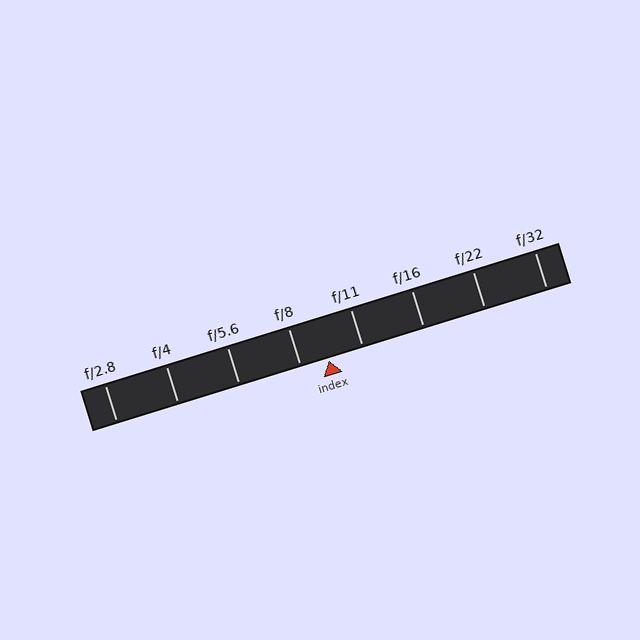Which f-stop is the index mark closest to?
The index mark is closest to f/8.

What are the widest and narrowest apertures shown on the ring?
The widest aperture shown is f/2.8 and the narrowest is f/32.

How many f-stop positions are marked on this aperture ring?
There are 8 f-stop positions marked.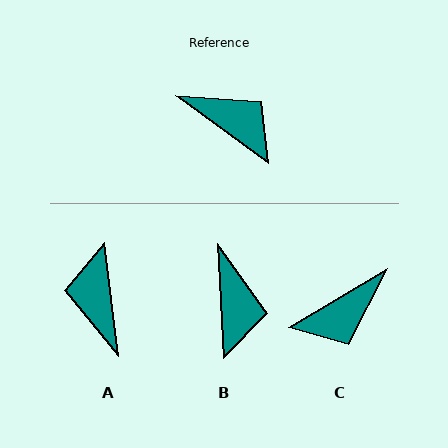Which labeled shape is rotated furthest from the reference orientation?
A, about 133 degrees away.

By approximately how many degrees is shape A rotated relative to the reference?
Approximately 133 degrees counter-clockwise.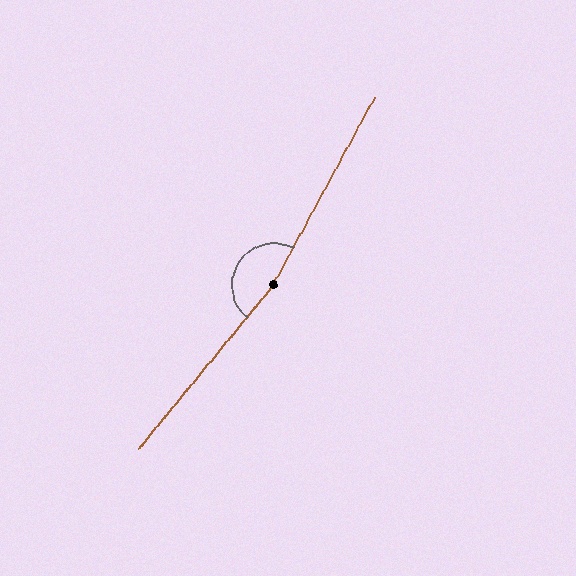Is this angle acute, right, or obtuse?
It is obtuse.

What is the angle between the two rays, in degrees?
Approximately 169 degrees.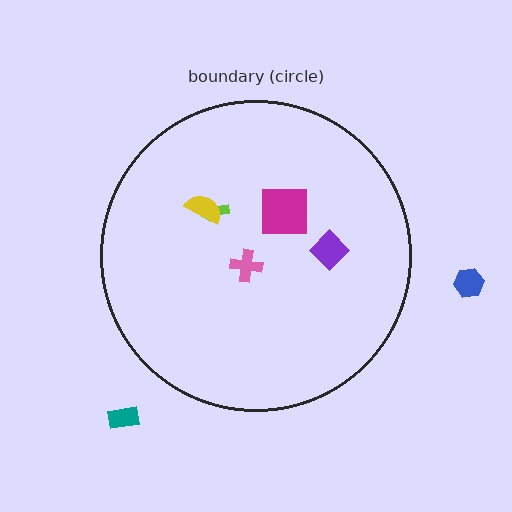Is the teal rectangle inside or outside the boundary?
Outside.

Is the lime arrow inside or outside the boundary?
Inside.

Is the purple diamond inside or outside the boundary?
Inside.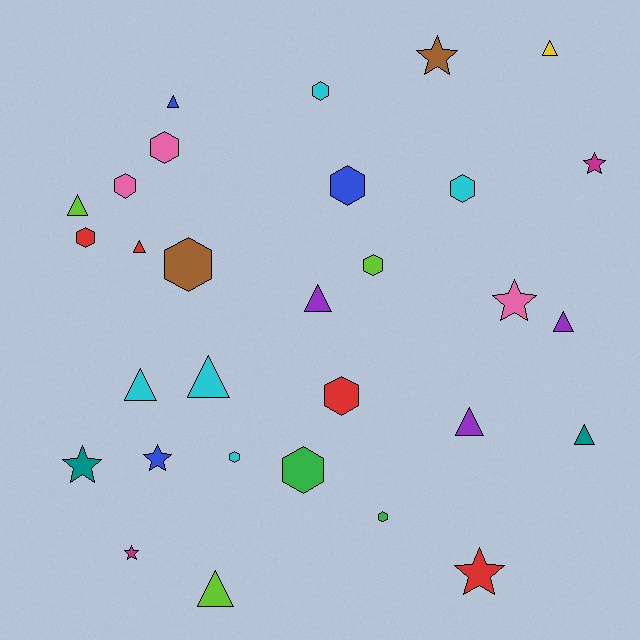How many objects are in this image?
There are 30 objects.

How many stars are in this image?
There are 7 stars.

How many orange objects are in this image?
There are no orange objects.